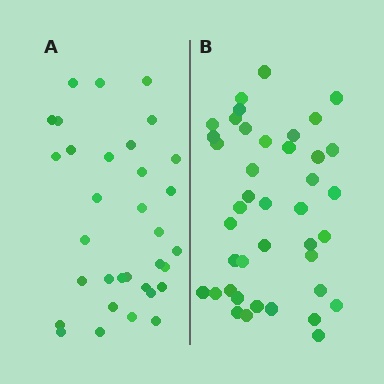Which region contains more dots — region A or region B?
Region B (the right region) has more dots.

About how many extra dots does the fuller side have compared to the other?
Region B has roughly 8 or so more dots than region A.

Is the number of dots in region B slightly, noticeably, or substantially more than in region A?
Region B has only slightly more — the two regions are fairly close. The ratio is roughly 1.2 to 1.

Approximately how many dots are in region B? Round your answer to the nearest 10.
About 40 dots. (The exact count is 41, which rounds to 40.)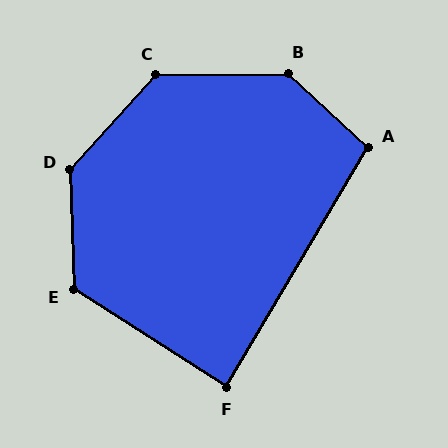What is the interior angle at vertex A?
Approximately 102 degrees (obtuse).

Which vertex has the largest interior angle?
B, at approximately 137 degrees.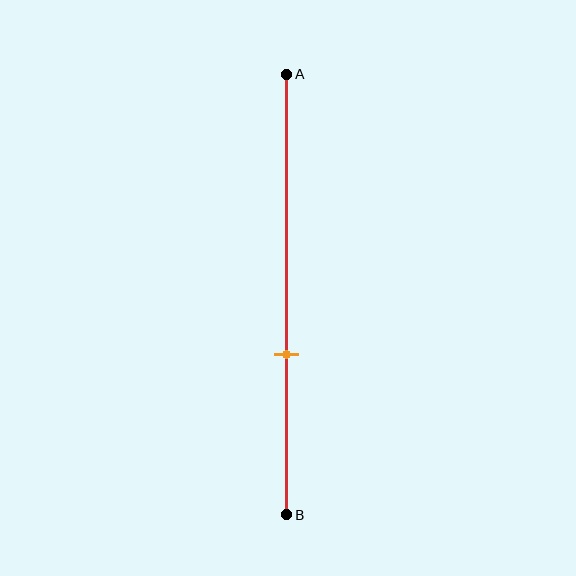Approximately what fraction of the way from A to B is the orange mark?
The orange mark is approximately 65% of the way from A to B.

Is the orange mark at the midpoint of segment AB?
No, the mark is at about 65% from A, not at the 50% midpoint.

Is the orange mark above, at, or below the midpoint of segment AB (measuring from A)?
The orange mark is below the midpoint of segment AB.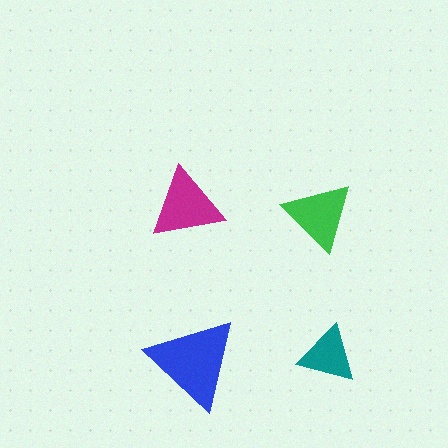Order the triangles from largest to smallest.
the blue one, the magenta one, the green one, the teal one.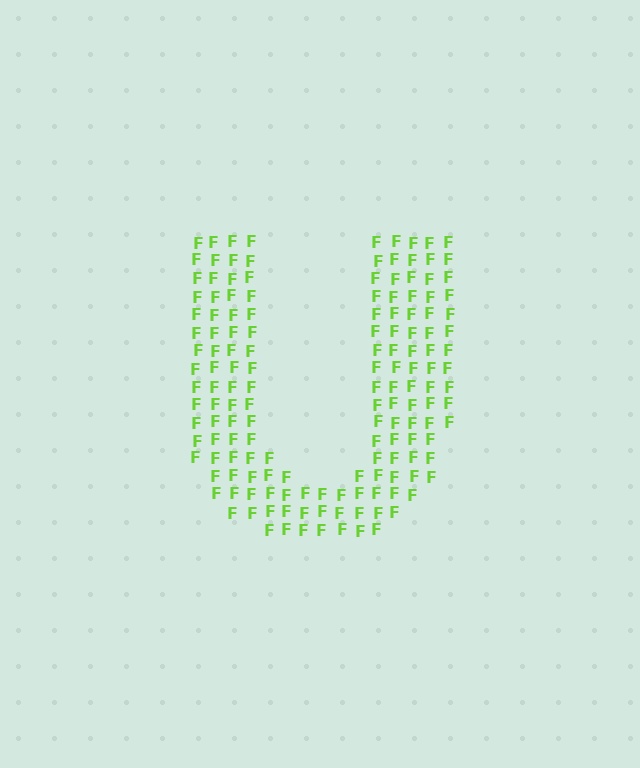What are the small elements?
The small elements are letter F's.